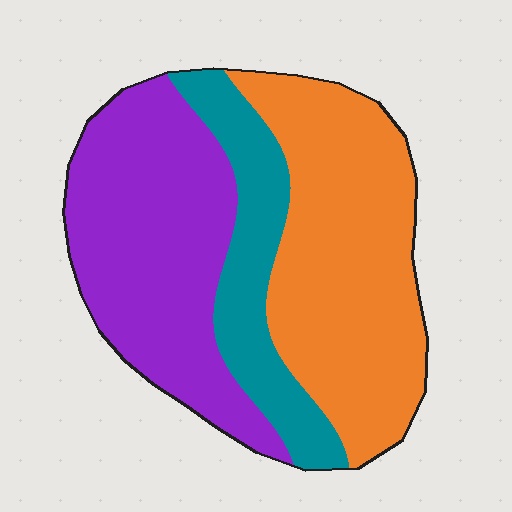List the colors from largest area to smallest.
From largest to smallest: orange, purple, teal.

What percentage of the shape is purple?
Purple takes up about three eighths (3/8) of the shape.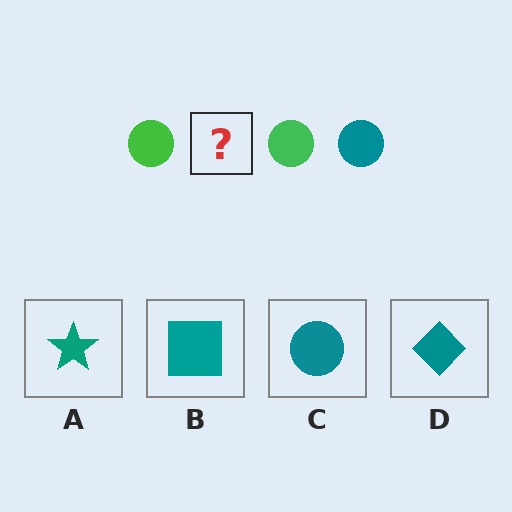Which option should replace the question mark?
Option C.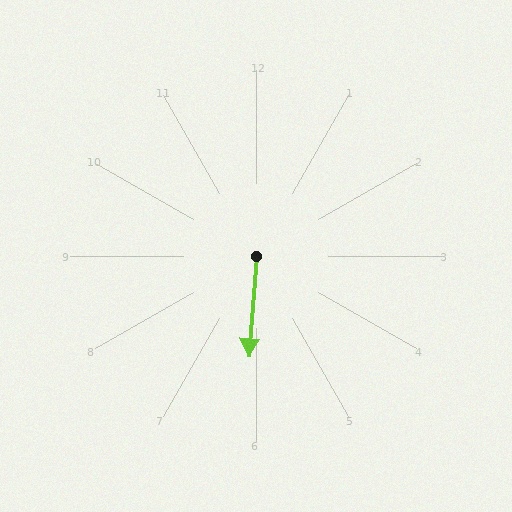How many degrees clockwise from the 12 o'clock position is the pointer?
Approximately 184 degrees.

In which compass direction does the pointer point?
South.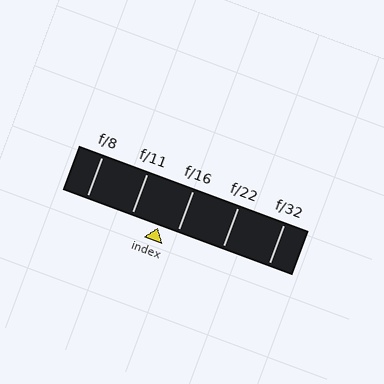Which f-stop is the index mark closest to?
The index mark is closest to f/16.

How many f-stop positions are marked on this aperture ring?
There are 5 f-stop positions marked.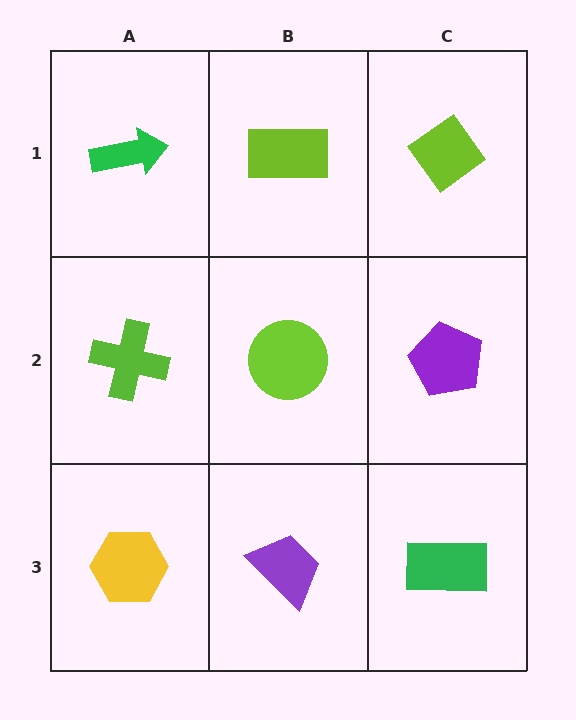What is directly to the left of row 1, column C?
A lime rectangle.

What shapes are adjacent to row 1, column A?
A lime cross (row 2, column A), a lime rectangle (row 1, column B).